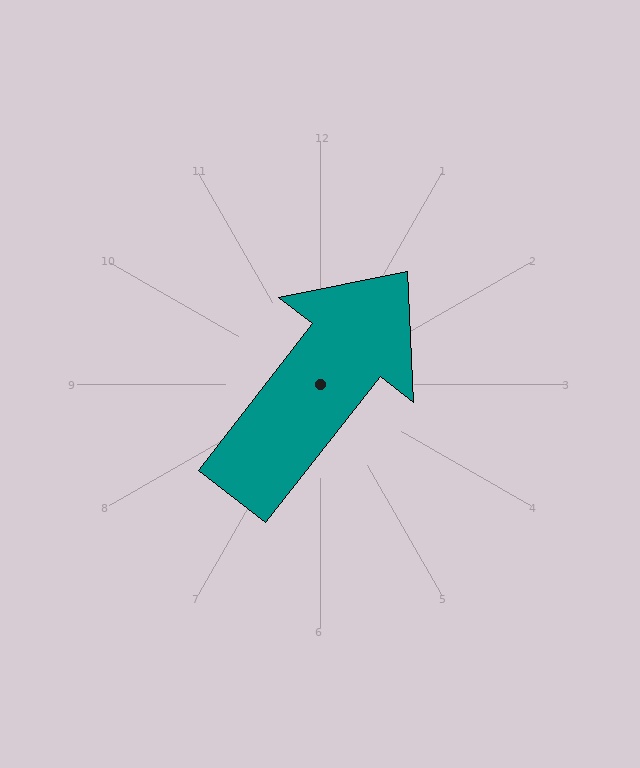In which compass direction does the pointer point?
Northeast.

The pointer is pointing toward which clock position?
Roughly 1 o'clock.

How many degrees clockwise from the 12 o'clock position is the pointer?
Approximately 38 degrees.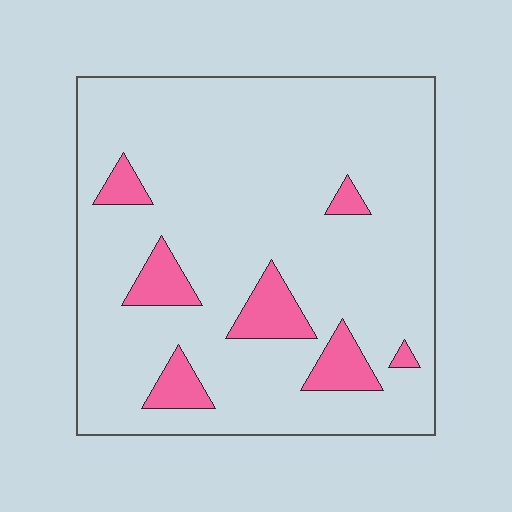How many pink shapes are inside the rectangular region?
7.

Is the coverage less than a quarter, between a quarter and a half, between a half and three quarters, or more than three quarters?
Less than a quarter.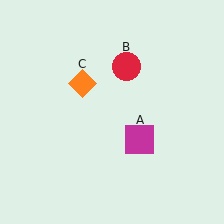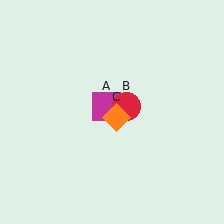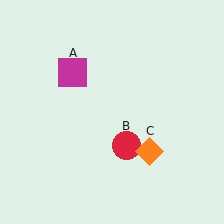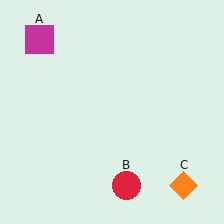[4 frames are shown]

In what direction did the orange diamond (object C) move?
The orange diamond (object C) moved down and to the right.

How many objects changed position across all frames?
3 objects changed position: magenta square (object A), red circle (object B), orange diamond (object C).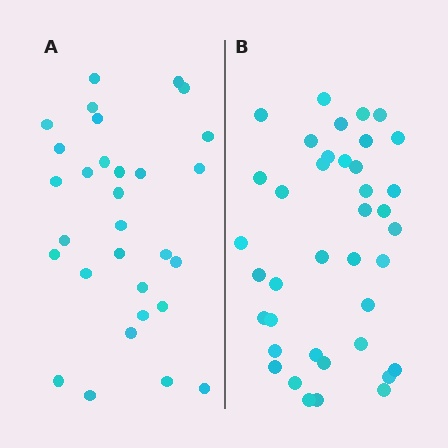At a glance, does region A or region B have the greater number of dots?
Region B (the right region) has more dots.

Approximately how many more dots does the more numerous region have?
Region B has roughly 8 or so more dots than region A.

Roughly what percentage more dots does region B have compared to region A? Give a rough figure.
About 30% more.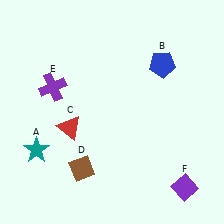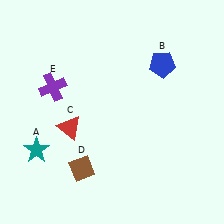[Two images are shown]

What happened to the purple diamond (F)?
The purple diamond (F) was removed in Image 2. It was in the bottom-right area of Image 1.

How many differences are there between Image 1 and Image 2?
There is 1 difference between the two images.